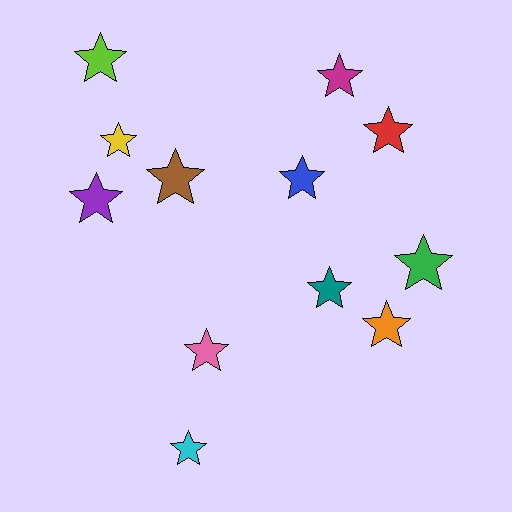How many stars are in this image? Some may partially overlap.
There are 12 stars.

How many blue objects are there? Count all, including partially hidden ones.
There is 1 blue object.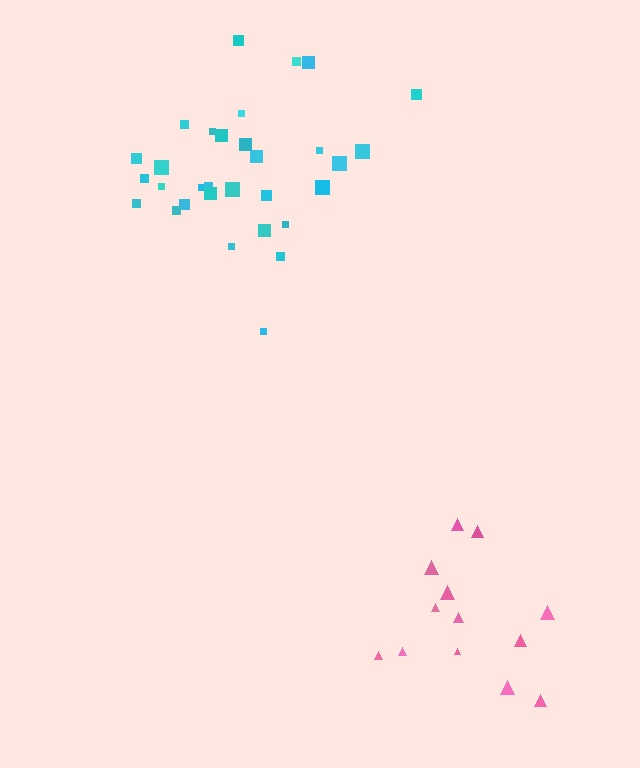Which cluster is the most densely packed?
Cyan.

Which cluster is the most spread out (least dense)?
Pink.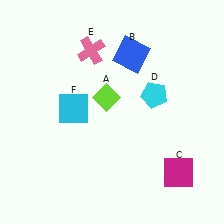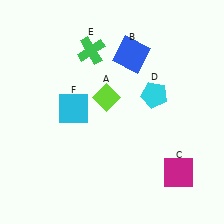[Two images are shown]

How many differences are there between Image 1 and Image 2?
There is 1 difference between the two images.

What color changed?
The cross (E) changed from pink in Image 1 to green in Image 2.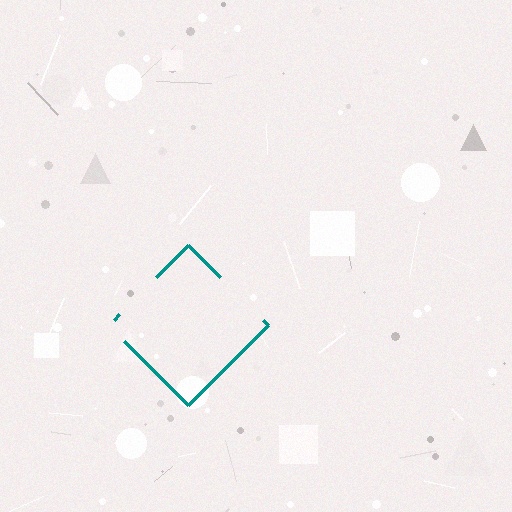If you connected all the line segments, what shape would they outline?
They would outline a diamond.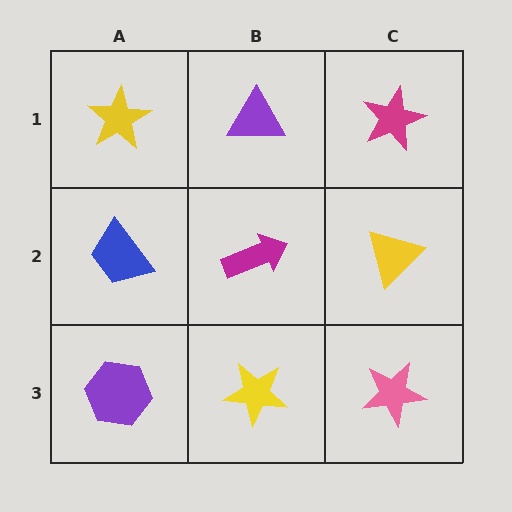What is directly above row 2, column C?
A magenta star.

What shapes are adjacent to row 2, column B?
A purple triangle (row 1, column B), a yellow star (row 3, column B), a blue trapezoid (row 2, column A), a yellow triangle (row 2, column C).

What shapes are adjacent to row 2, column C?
A magenta star (row 1, column C), a pink star (row 3, column C), a magenta arrow (row 2, column B).